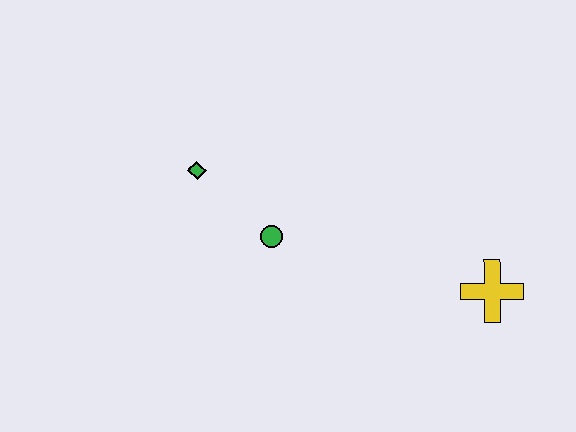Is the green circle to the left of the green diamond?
No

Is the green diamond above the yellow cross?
Yes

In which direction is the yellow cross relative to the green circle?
The yellow cross is to the right of the green circle.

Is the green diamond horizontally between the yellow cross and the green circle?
No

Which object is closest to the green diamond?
The green circle is closest to the green diamond.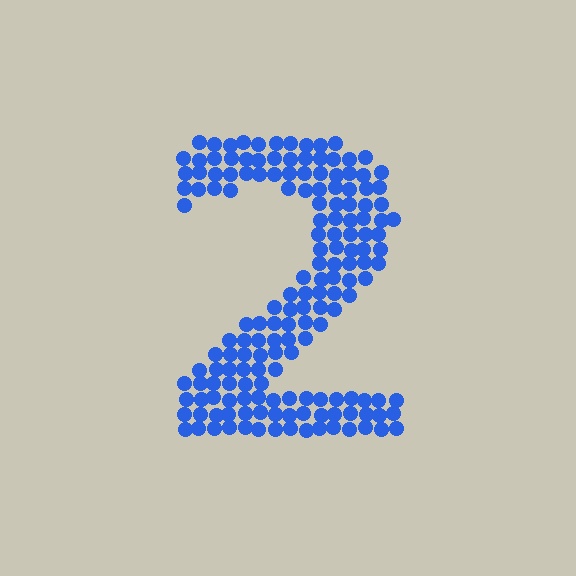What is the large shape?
The large shape is the digit 2.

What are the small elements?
The small elements are circles.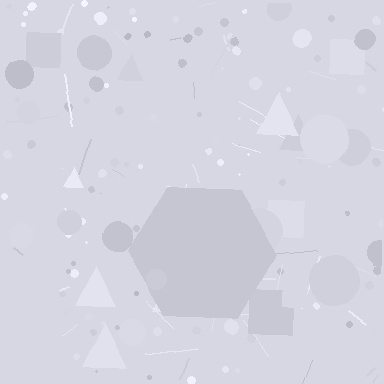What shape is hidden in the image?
A hexagon is hidden in the image.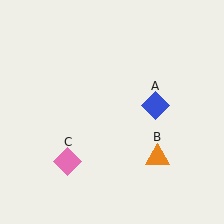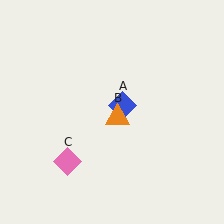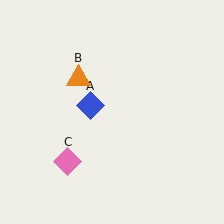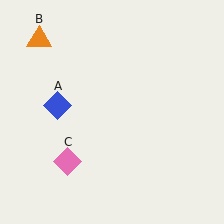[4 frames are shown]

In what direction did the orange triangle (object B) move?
The orange triangle (object B) moved up and to the left.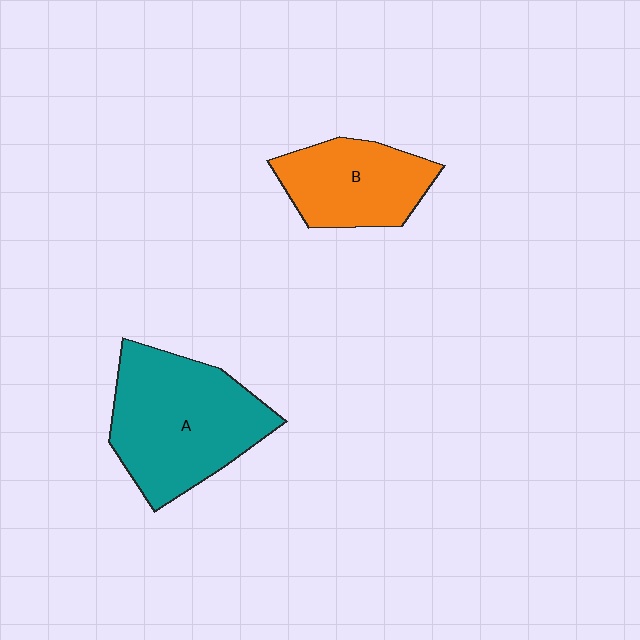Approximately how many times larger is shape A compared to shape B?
Approximately 1.6 times.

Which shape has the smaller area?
Shape B (orange).